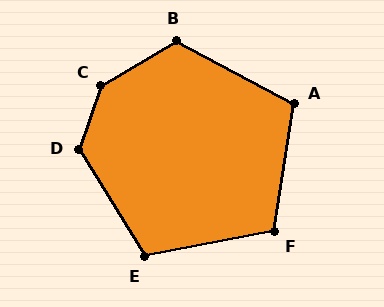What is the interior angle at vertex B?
Approximately 121 degrees (obtuse).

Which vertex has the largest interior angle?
C, at approximately 140 degrees.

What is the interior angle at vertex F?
Approximately 110 degrees (obtuse).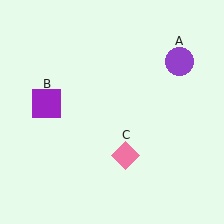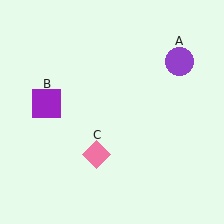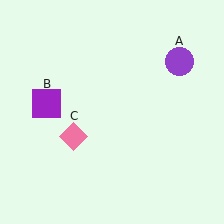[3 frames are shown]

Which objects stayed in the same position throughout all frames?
Purple circle (object A) and purple square (object B) remained stationary.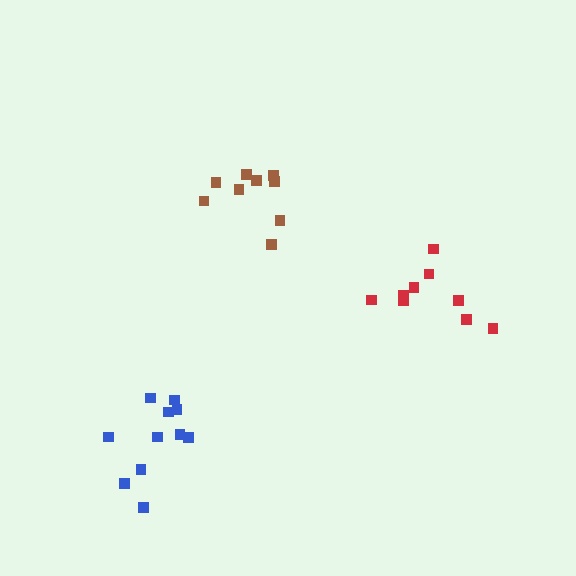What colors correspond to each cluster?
The clusters are colored: red, blue, brown.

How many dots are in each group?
Group 1: 9 dots, Group 2: 11 dots, Group 3: 9 dots (29 total).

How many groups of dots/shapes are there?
There are 3 groups.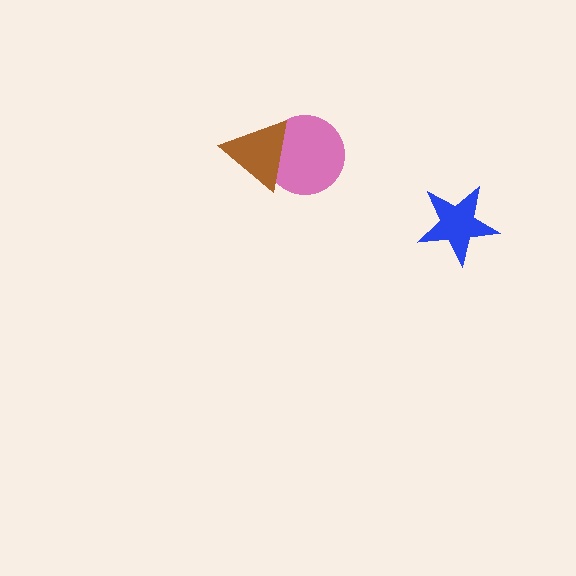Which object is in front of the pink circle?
The brown triangle is in front of the pink circle.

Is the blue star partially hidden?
No, no other shape covers it.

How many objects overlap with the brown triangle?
1 object overlaps with the brown triangle.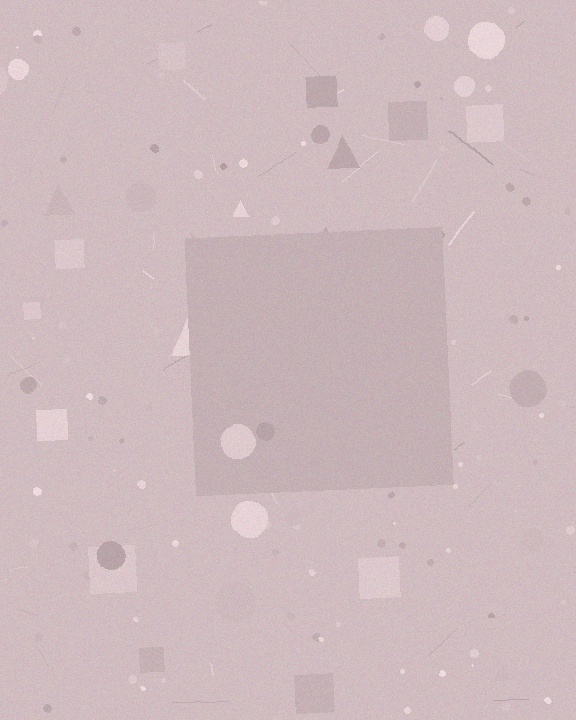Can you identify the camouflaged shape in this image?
The camouflaged shape is a square.